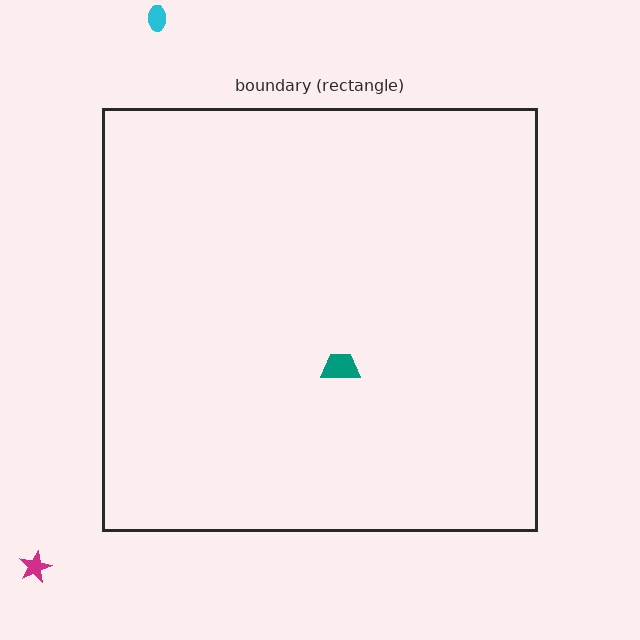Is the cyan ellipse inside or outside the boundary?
Outside.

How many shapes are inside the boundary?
1 inside, 2 outside.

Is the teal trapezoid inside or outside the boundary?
Inside.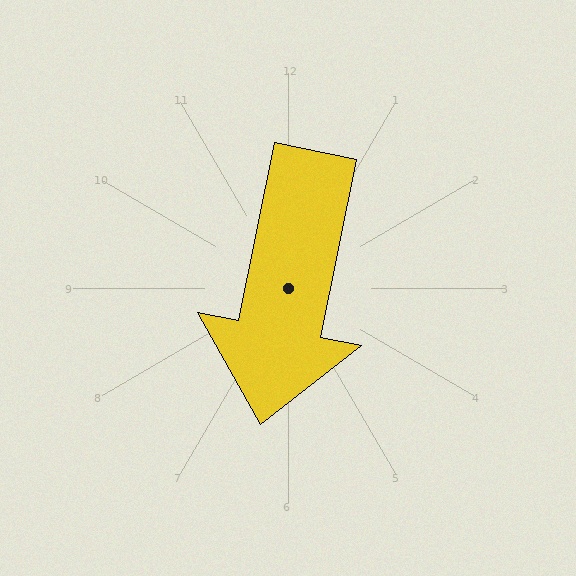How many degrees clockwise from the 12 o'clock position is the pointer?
Approximately 191 degrees.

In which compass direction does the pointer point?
South.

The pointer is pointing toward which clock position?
Roughly 6 o'clock.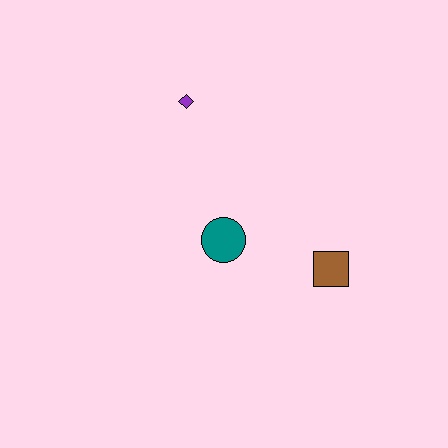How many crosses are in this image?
There are no crosses.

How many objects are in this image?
There are 3 objects.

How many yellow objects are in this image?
There are no yellow objects.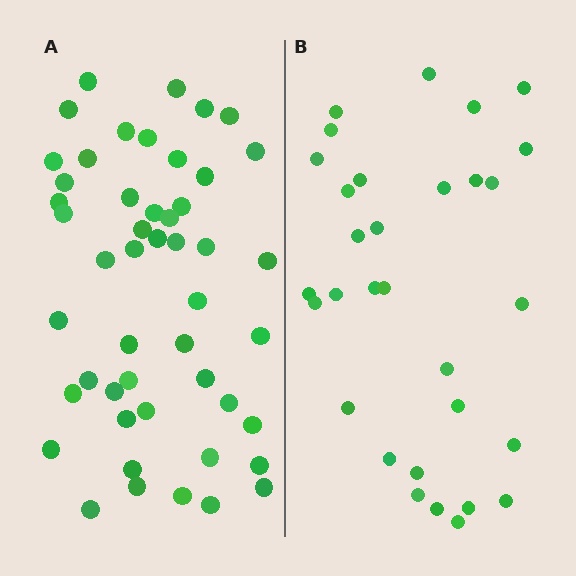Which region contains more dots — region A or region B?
Region A (the left region) has more dots.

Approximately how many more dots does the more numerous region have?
Region A has approximately 20 more dots than region B.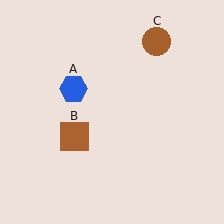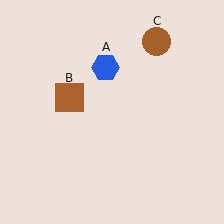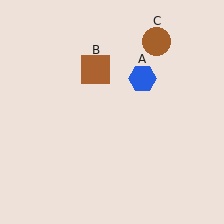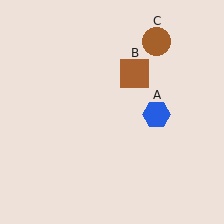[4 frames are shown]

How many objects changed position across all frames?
2 objects changed position: blue hexagon (object A), brown square (object B).